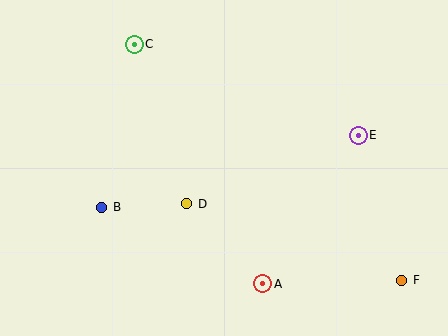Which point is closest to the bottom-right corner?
Point F is closest to the bottom-right corner.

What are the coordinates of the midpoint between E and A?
The midpoint between E and A is at (311, 209).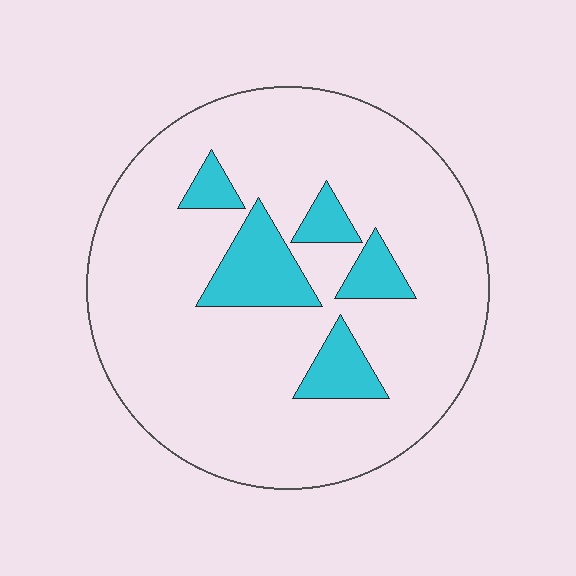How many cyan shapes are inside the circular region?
5.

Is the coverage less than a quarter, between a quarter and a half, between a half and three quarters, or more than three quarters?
Less than a quarter.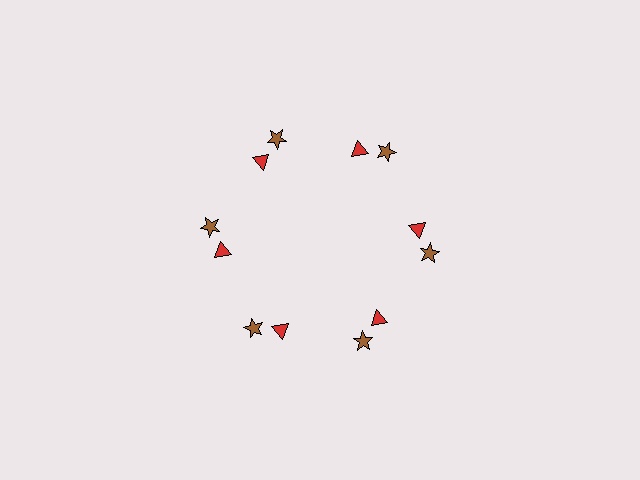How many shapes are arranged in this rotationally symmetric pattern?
There are 12 shapes, arranged in 6 groups of 2.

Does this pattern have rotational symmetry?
Yes, this pattern has 6-fold rotational symmetry. It looks the same after rotating 60 degrees around the center.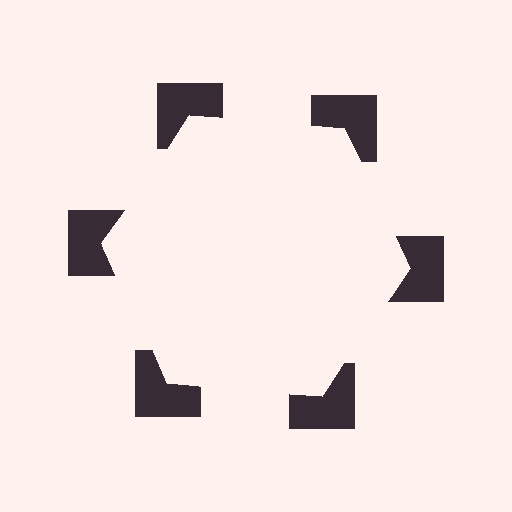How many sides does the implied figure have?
6 sides.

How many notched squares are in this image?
There are 6 — one at each vertex of the illusory hexagon.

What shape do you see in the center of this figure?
An illusory hexagon — its edges are inferred from the aligned wedge cuts in the notched squares, not physically drawn.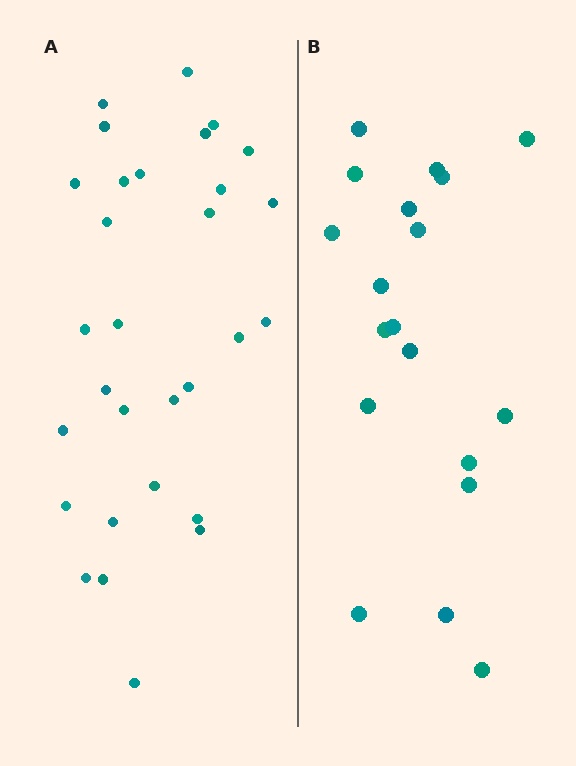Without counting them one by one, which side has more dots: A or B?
Region A (the left region) has more dots.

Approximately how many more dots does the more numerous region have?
Region A has roughly 12 or so more dots than region B.